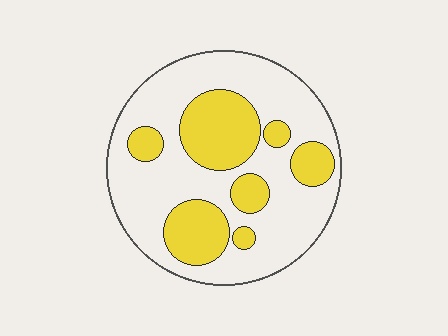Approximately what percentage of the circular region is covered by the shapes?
Approximately 30%.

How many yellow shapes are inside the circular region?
7.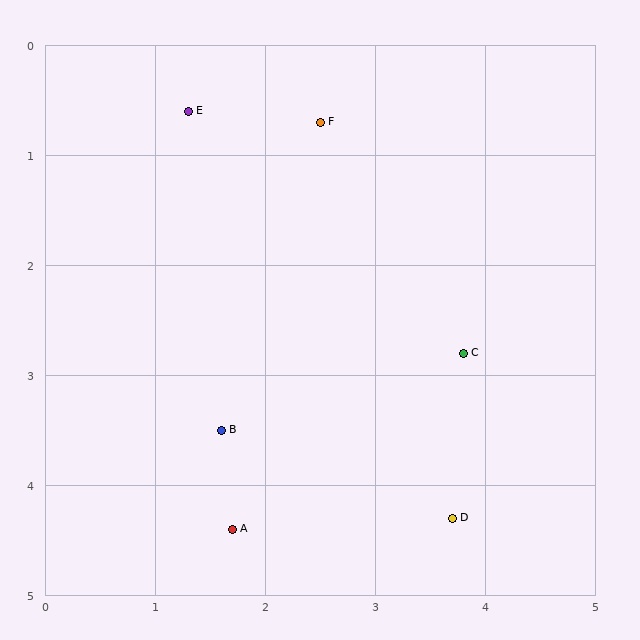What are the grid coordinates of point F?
Point F is at approximately (2.5, 0.7).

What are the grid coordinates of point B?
Point B is at approximately (1.6, 3.5).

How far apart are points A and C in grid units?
Points A and C are about 2.6 grid units apart.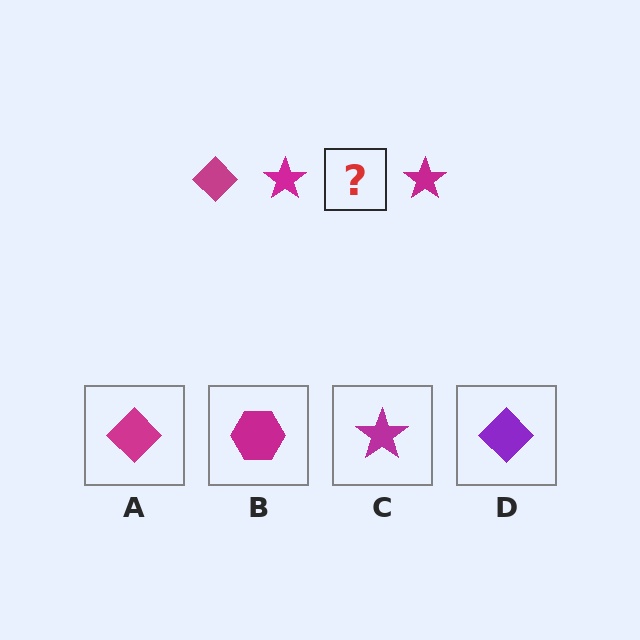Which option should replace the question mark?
Option A.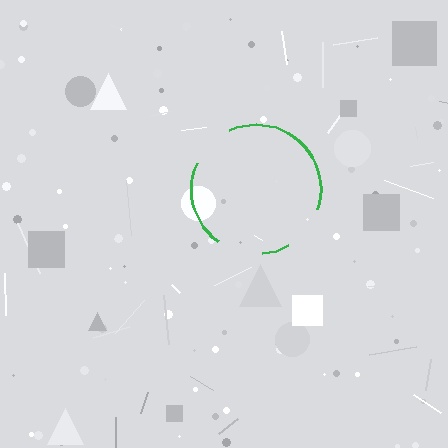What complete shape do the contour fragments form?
The contour fragments form a circle.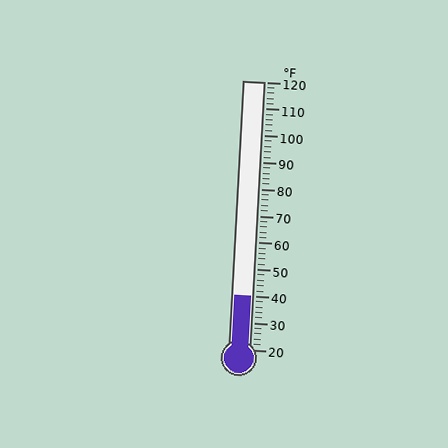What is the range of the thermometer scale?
The thermometer scale ranges from 20°F to 120°F.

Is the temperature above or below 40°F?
The temperature is at 40°F.